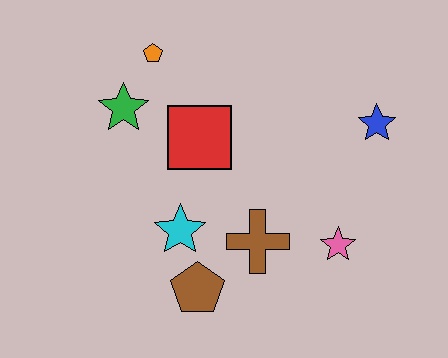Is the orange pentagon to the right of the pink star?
No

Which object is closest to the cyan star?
The brown pentagon is closest to the cyan star.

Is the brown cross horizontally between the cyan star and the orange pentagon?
No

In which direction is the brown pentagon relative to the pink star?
The brown pentagon is to the left of the pink star.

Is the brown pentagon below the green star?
Yes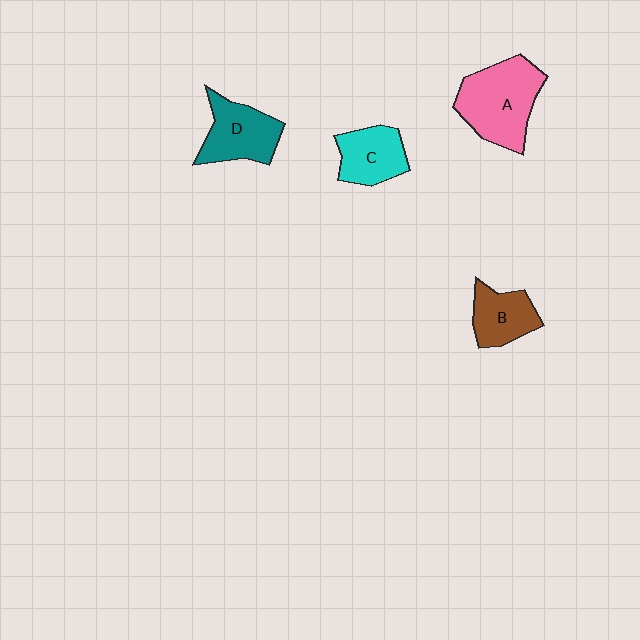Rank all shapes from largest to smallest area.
From largest to smallest: A (pink), D (teal), C (cyan), B (brown).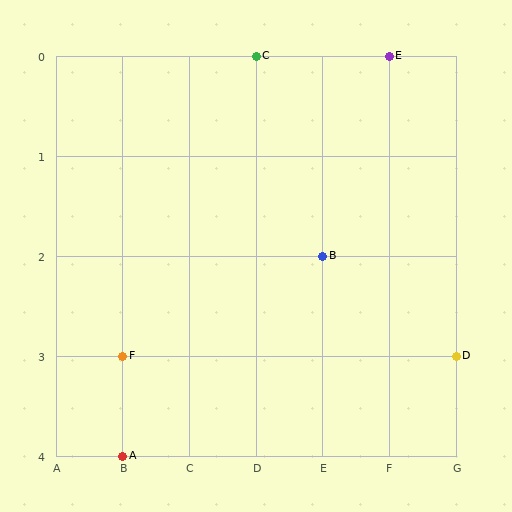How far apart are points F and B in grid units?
Points F and B are 3 columns and 1 row apart (about 3.2 grid units diagonally).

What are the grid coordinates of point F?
Point F is at grid coordinates (B, 3).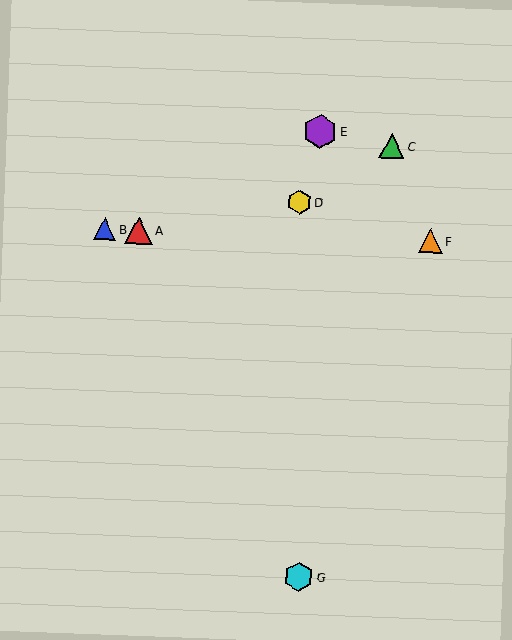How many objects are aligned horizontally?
3 objects (A, B, F) are aligned horizontally.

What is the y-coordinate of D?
Object D is at y≈202.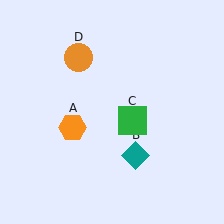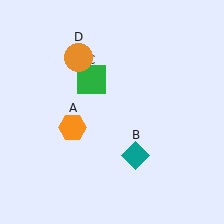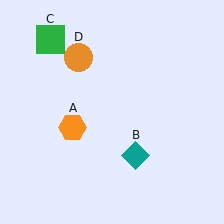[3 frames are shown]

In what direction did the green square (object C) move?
The green square (object C) moved up and to the left.